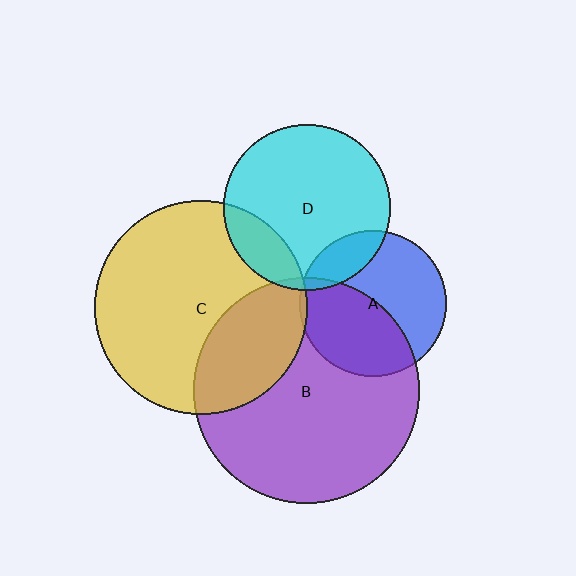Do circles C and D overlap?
Yes.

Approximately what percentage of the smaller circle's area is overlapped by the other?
Approximately 15%.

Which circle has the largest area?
Circle B (purple).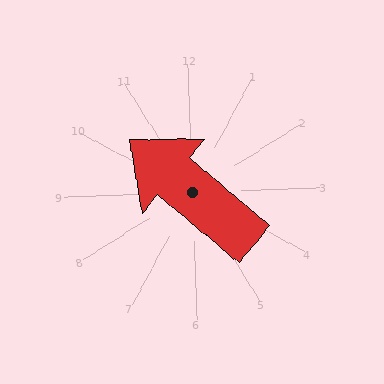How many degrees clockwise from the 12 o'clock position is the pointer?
Approximately 312 degrees.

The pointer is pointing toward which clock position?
Roughly 10 o'clock.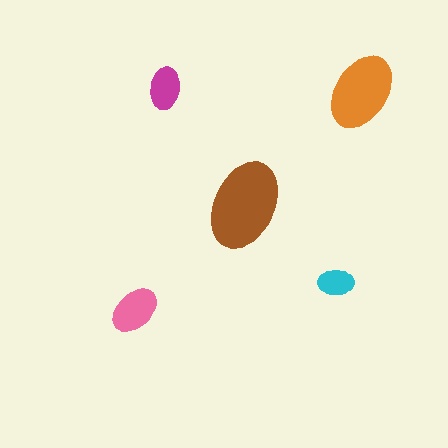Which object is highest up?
The magenta ellipse is topmost.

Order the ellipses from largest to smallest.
the brown one, the orange one, the pink one, the magenta one, the cyan one.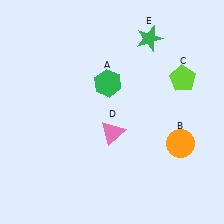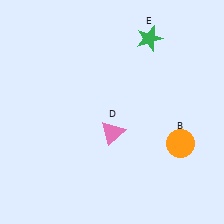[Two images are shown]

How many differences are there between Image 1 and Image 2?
There are 2 differences between the two images.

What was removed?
The lime pentagon (C), the green hexagon (A) were removed in Image 2.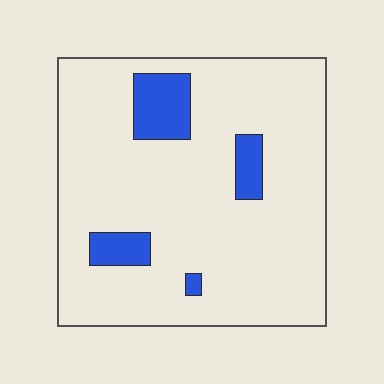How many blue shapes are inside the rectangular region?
4.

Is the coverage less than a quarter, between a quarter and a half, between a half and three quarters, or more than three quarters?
Less than a quarter.